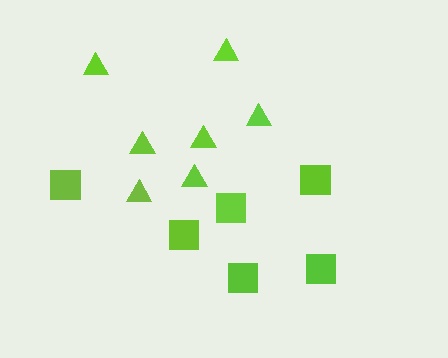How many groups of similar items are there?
There are 2 groups: one group of triangles (7) and one group of squares (6).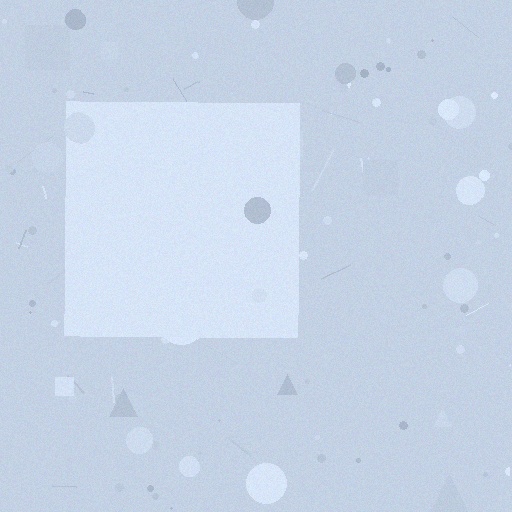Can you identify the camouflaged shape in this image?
The camouflaged shape is a square.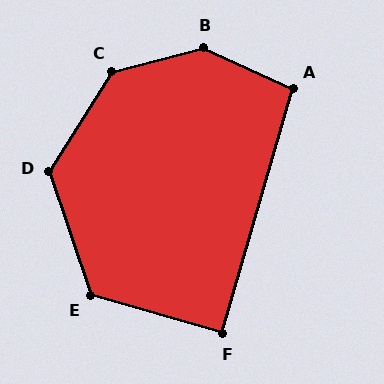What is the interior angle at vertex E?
Approximately 125 degrees (obtuse).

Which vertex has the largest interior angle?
B, at approximately 141 degrees.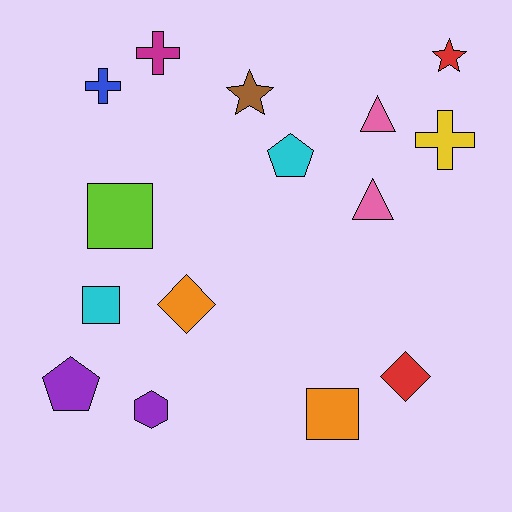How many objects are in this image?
There are 15 objects.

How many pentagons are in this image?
There are 2 pentagons.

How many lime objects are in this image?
There is 1 lime object.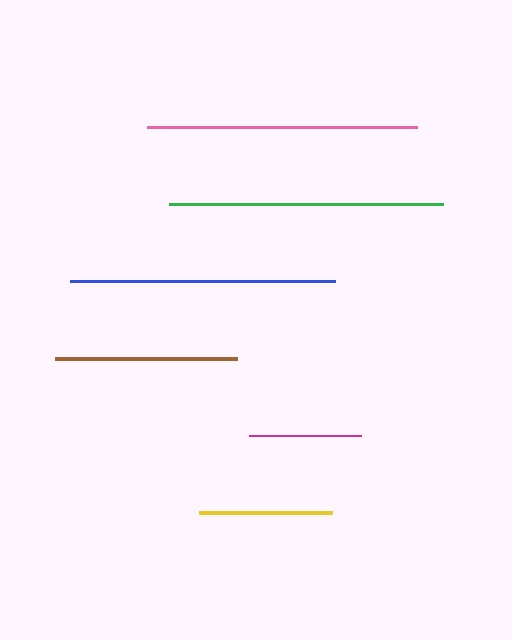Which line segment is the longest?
The green line is the longest at approximately 274 pixels.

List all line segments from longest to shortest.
From longest to shortest: green, pink, blue, brown, yellow, magenta.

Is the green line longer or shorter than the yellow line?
The green line is longer than the yellow line.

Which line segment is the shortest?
The magenta line is the shortest at approximately 112 pixels.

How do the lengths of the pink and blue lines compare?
The pink and blue lines are approximately the same length.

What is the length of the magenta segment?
The magenta segment is approximately 112 pixels long.